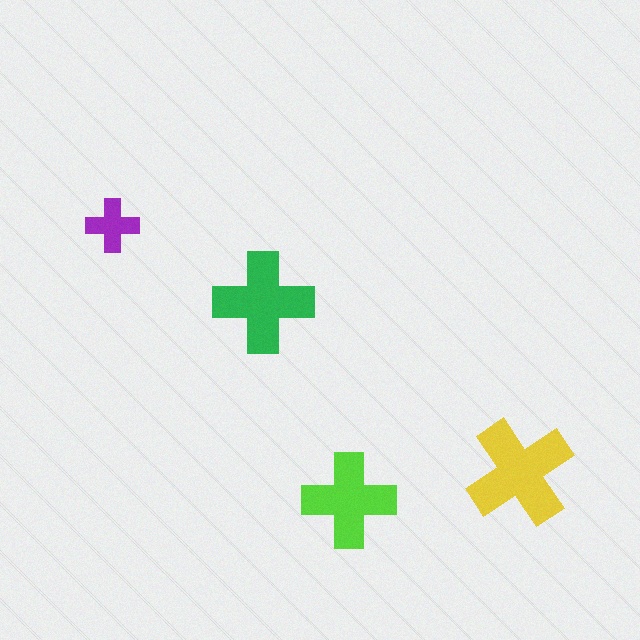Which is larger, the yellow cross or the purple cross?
The yellow one.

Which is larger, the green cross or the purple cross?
The green one.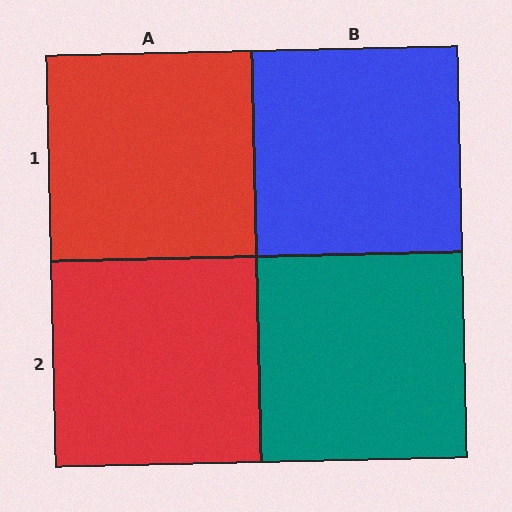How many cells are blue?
1 cell is blue.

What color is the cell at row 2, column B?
Teal.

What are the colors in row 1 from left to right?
Red, blue.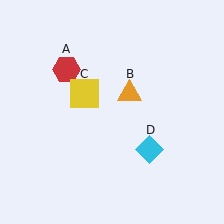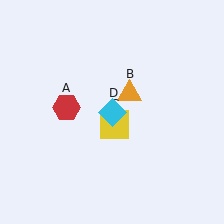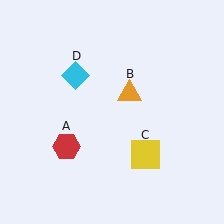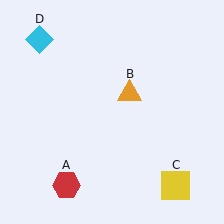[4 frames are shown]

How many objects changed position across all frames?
3 objects changed position: red hexagon (object A), yellow square (object C), cyan diamond (object D).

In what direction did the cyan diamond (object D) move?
The cyan diamond (object D) moved up and to the left.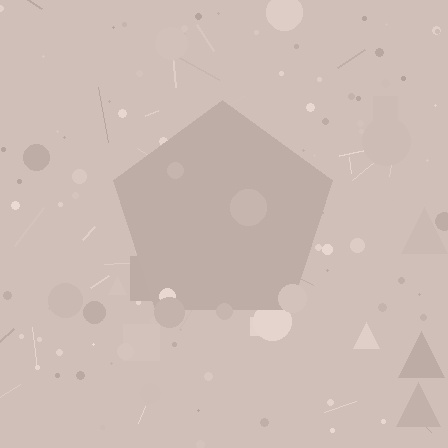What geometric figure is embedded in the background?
A pentagon is embedded in the background.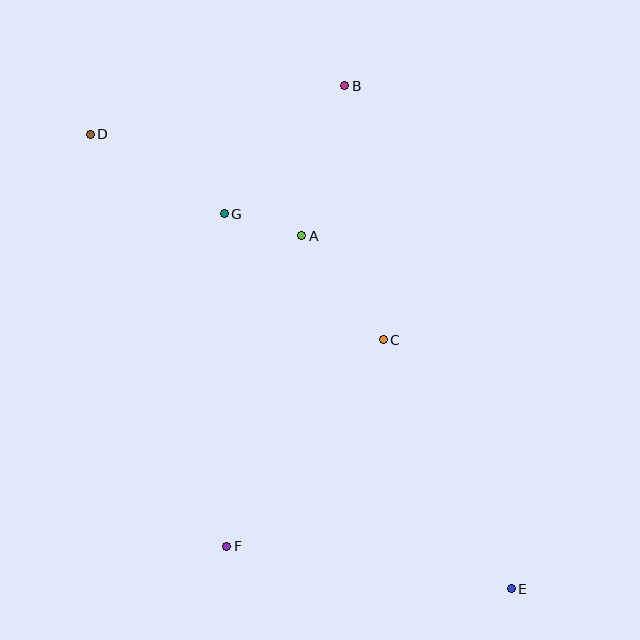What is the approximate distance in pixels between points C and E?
The distance between C and E is approximately 280 pixels.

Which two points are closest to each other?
Points A and G are closest to each other.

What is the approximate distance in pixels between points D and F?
The distance between D and F is approximately 434 pixels.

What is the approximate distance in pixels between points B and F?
The distance between B and F is approximately 476 pixels.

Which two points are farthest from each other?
Points D and E are farthest from each other.